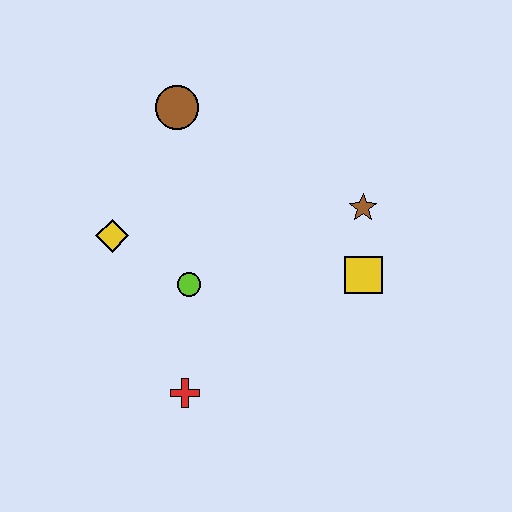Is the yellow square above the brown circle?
No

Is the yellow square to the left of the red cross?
No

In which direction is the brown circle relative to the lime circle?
The brown circle is above the lime circle.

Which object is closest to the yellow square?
The brown star is closest to the yellow square.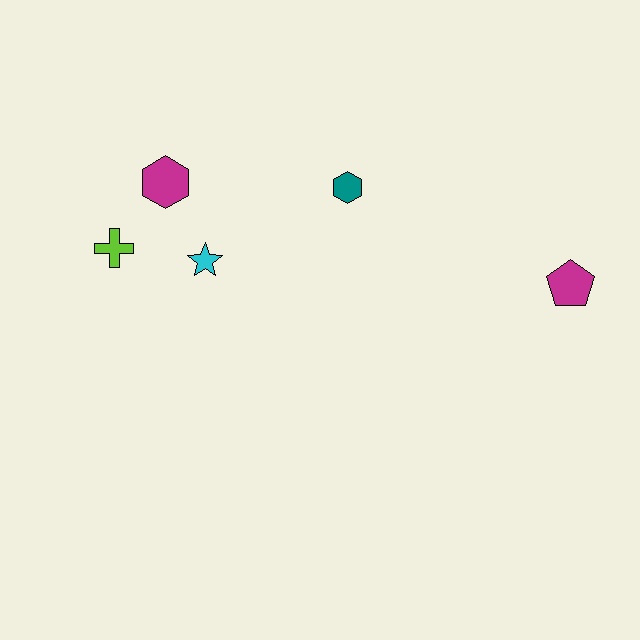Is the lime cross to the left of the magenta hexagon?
Yes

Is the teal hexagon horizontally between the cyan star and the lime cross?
No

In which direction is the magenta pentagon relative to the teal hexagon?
The magenta pentagon is to the right of the teal hexagon.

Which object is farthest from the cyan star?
The magenta pentagon is farthest from the cyan star.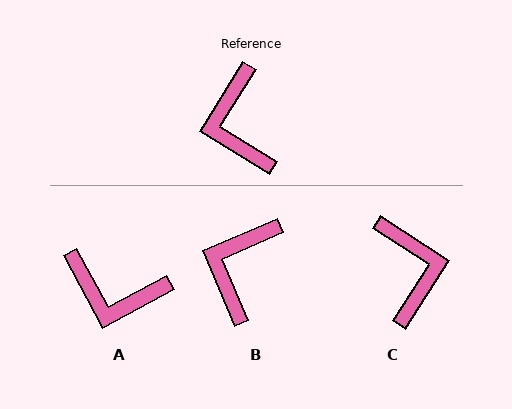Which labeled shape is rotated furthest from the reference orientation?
C, about 179 degrees away.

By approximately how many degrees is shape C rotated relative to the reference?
Approximately 179 degrees counter-clockwise.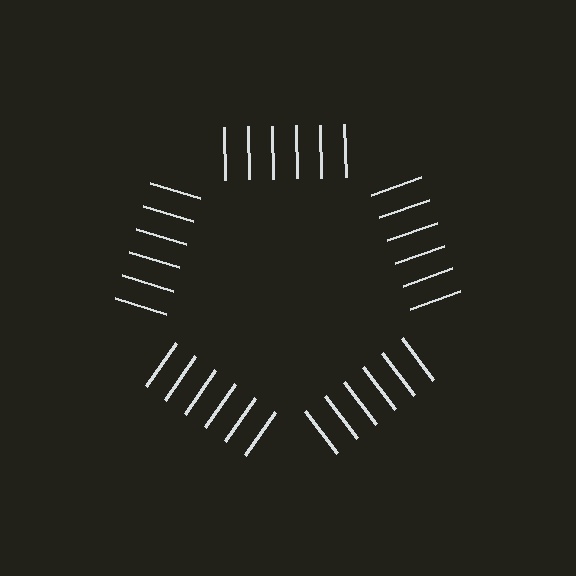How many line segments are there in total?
30 — 6 along each of the 5 edges.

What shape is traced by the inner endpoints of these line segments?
An illusory pentagon — the line segments terminate on its edges but no continuous stroke is drawn.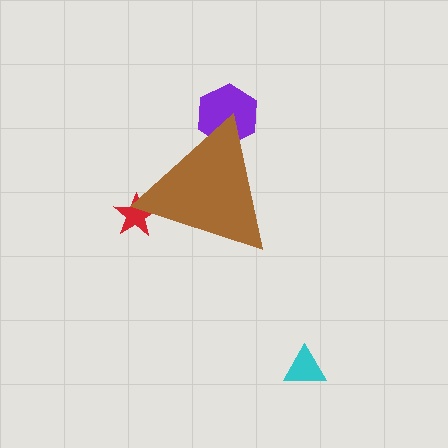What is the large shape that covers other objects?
A brown triangle.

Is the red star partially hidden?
Yes, the red star is partially hidden behind the brown triangle.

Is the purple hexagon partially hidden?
Yes, the purple hexagon is partially hidden behind the brown triangle.